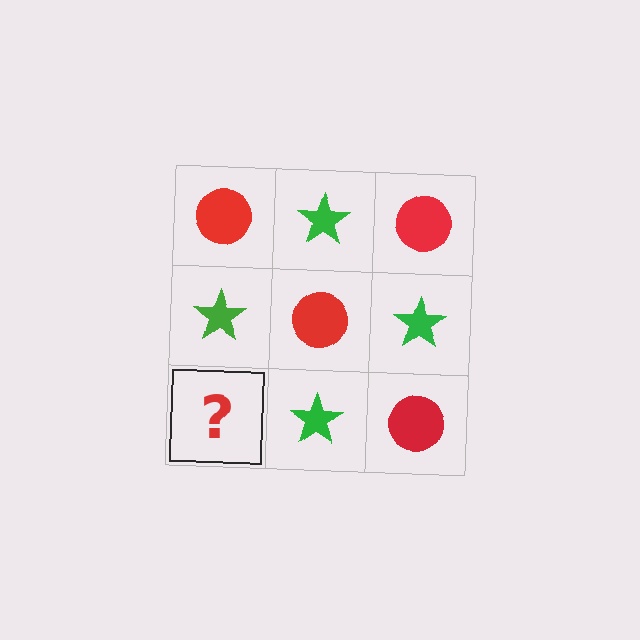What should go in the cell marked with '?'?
The missing cell should contain a red circle.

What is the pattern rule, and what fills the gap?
The rule is that it alternates red circle and green star in a checkerboard pattern. The gap should be filled with a red circle.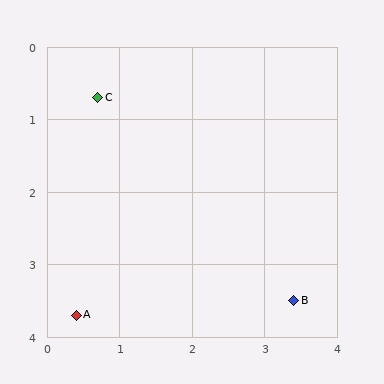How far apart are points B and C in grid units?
Points B and C are about 3.9 grid units apart.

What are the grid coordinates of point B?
Point B is at approximately (3.4, 3.5).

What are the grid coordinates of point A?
Point A is at approximately (0.4, 3.7).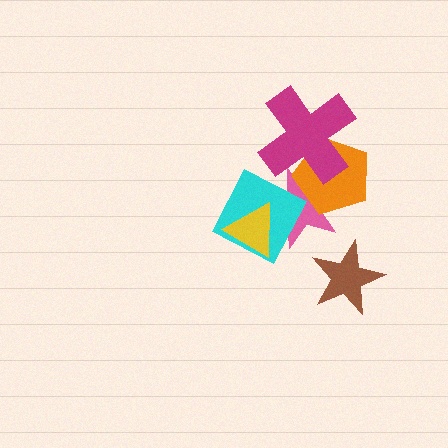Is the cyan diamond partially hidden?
Yes, it is partially covered by another shape.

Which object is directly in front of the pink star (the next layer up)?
The orange pentagon is directly in front of the pink star.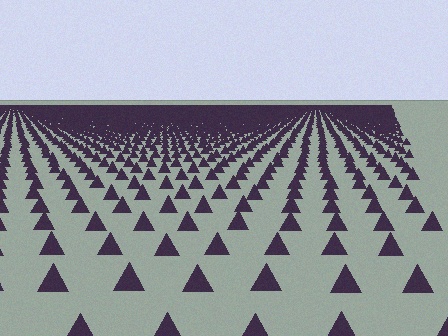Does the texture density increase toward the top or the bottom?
Density increases toward the top.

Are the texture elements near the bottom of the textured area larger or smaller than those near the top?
Larger. Near the bottom, elements are closer to the viewer and appear at a bigger on-screen size.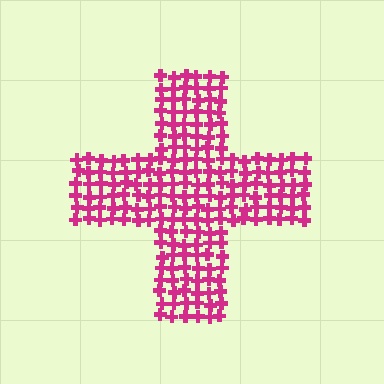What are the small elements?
The small elements are crosses.